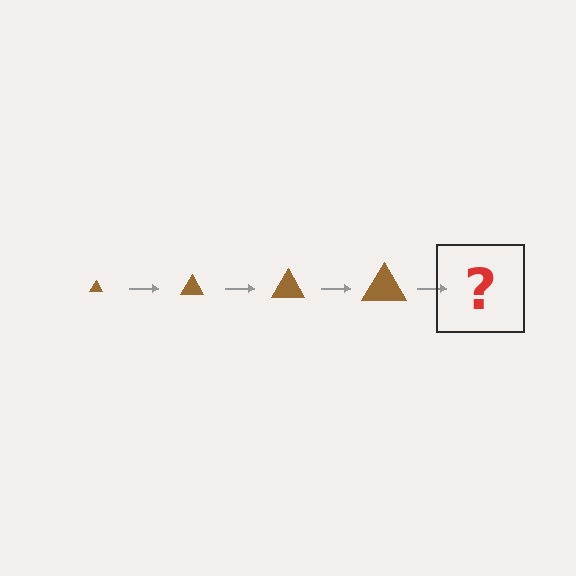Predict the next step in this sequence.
The next step is a brown triangle, larger than the previous one.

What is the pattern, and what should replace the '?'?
The pattern is that the triangle gets progressively larger each step. The '?' should be a brown triangle, larger than the previous one.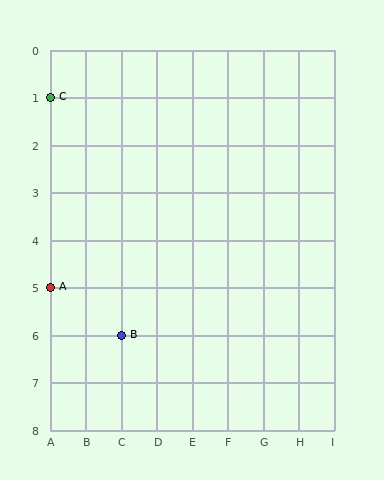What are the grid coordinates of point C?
Point C is at grid coordinates (A, 1).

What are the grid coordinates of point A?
Point A is at grid coordinates (A, 5).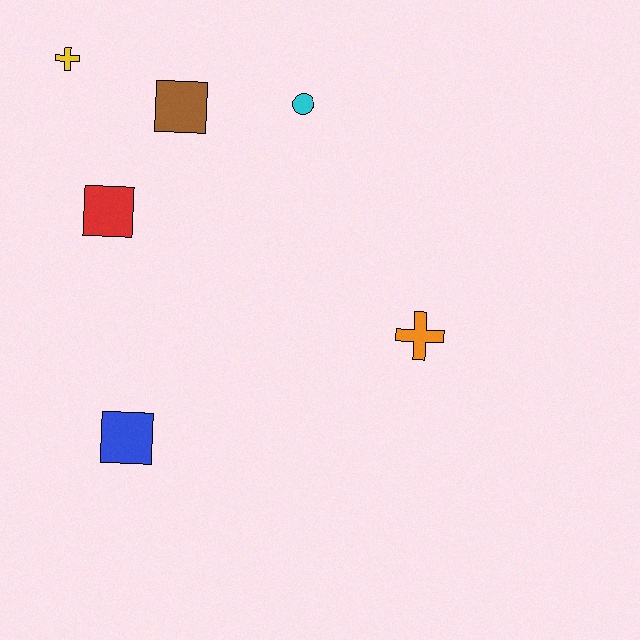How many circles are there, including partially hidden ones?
There is 1 circle.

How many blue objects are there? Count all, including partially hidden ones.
There is 1 blue object.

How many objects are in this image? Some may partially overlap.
There are 6 objects.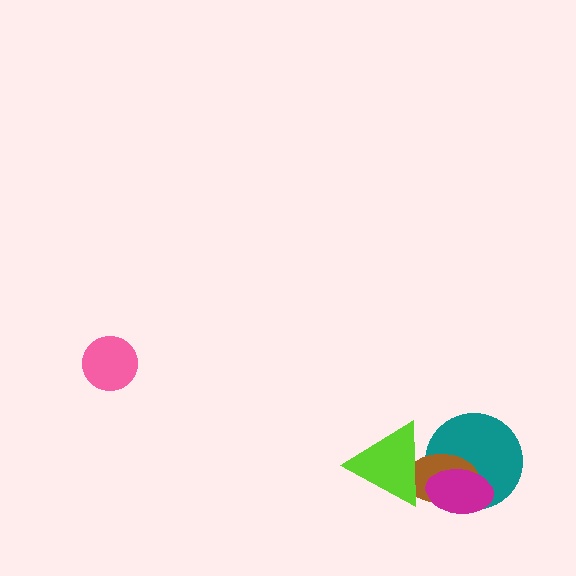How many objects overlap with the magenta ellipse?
3 objects overlap with the magenta ellipse.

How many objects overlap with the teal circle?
3 objects overlap with the teal circle.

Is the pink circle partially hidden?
No, no other shape covers it.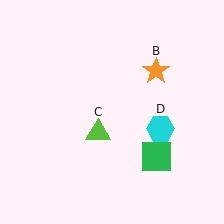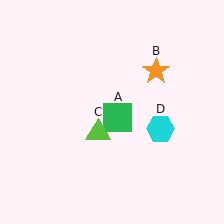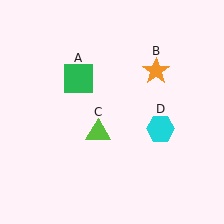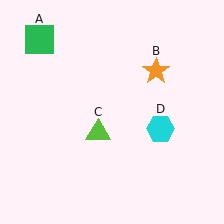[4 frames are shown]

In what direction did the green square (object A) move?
The green square (object A) moved up and to the left.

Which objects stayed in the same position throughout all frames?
Orange star (object B) and lime triangle (object C) and cyan hexagon (object D) remained stationary.